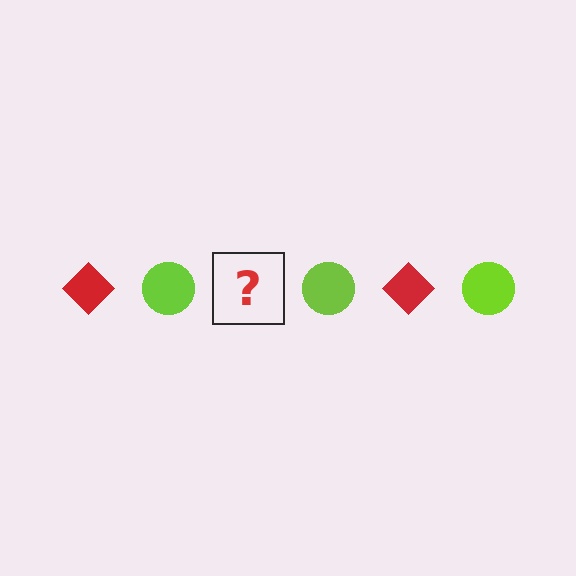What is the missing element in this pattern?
The missing element is a red diamond.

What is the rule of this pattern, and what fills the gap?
The rule is that the pattern alternates between red diamond and lime circle. The gap should be filled with a red diamond.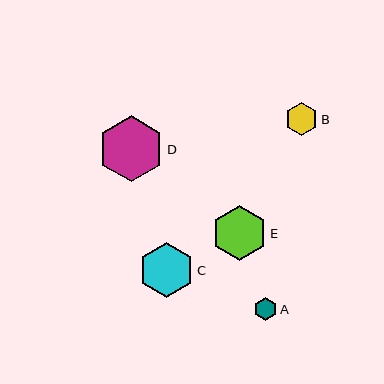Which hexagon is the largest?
Hexagon D is the largest with a size of approximately 66 pixels.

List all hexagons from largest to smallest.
From largest to smallest: D, C, E, B, A.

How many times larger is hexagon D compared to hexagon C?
Hexagon D is approximately 1.2 times the size of hexagon C.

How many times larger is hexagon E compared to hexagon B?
Hexagon E is approximately 1.7 times the size of hexagon B.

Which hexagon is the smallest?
Hexagon A is the smallest with a size of approximately 24 pixels.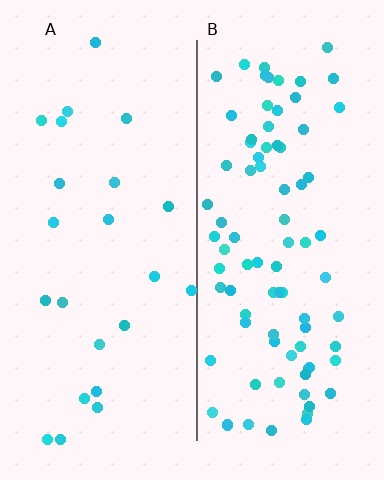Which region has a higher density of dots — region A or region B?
B (the right).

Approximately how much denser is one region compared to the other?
Approximately 3.8× — region B over region A.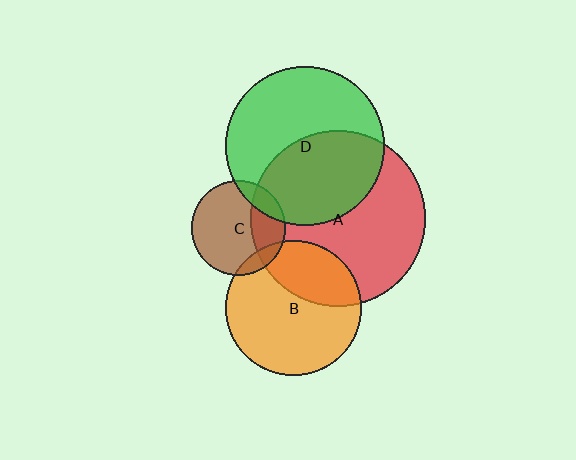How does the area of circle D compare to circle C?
Approximately 2.8 times.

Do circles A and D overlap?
Yes.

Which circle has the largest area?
Circle A (red).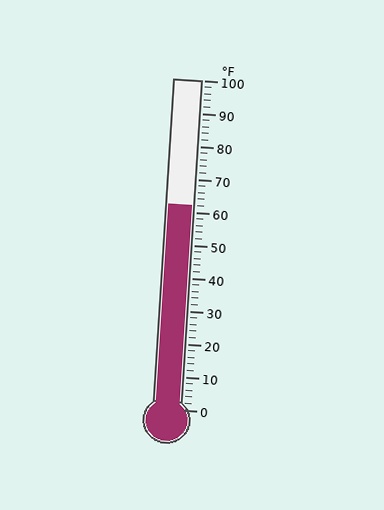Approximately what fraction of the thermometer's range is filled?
The thermometer is filled to approximately 60% of its range.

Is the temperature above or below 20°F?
The temperature is above 20°F.